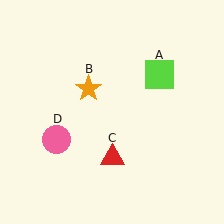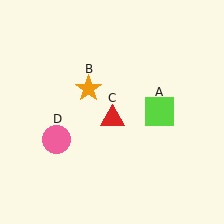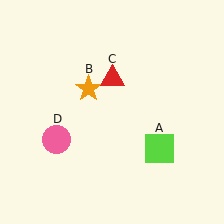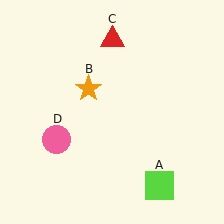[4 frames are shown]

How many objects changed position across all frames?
2 objects changed position: lime square (object A), red triangle (object C).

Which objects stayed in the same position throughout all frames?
Orange star (object B) and pink circle (object D) remained stationary.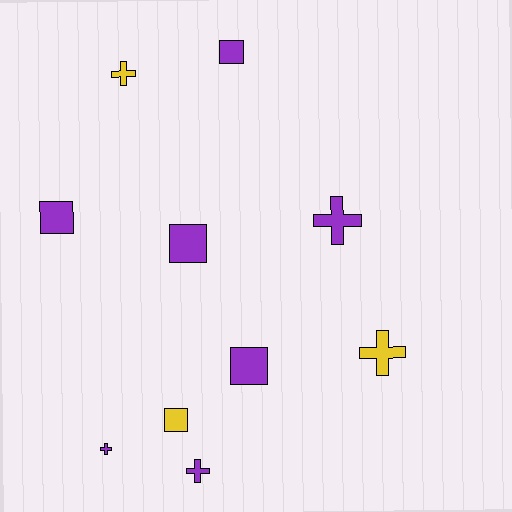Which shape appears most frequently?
Cross, with 5 objects.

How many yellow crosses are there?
There are 2 yellow crosses.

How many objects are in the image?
There are 10 objects.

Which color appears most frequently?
Purple, with 7 objects.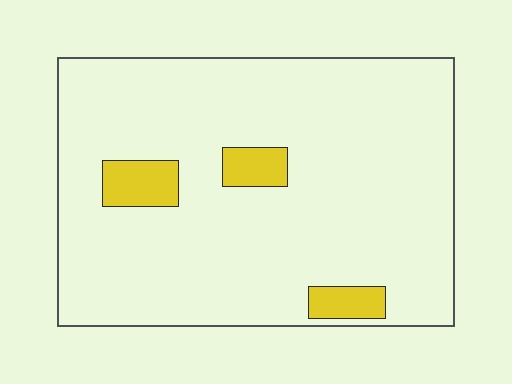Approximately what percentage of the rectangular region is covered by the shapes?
Approximately 10%.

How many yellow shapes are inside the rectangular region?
3.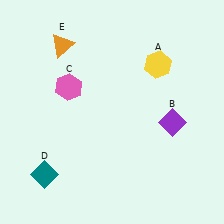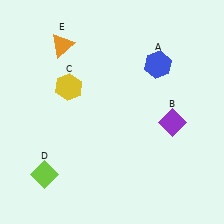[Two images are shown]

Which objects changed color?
A changed from yellow to blue. C changed from pink to yellow. D changed from teal to lime.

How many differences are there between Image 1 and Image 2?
There are 3 differences between the two images.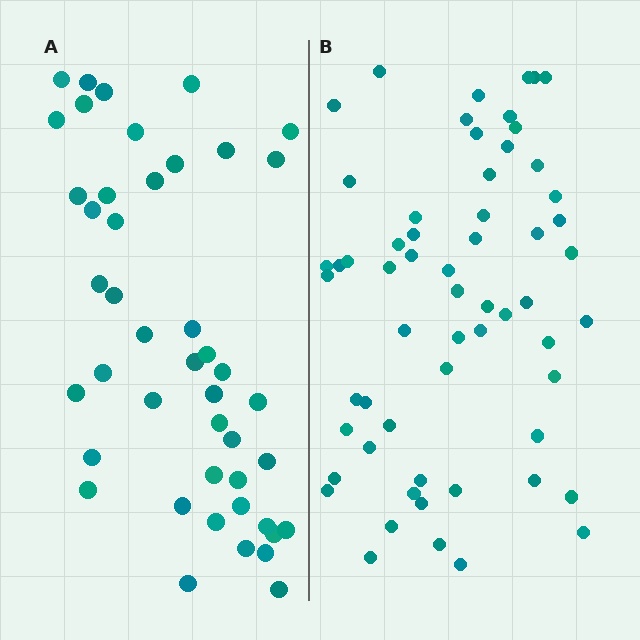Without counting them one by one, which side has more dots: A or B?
Region B (the right region) has more dots.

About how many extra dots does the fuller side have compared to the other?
Region B has approximately 15 more dots than region A.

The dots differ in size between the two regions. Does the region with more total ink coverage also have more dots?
No. Region A has more total ink coverage because its dots are larger, but region B actually contains more individual dots. Total area can be misleading — the number of items is what matters here.